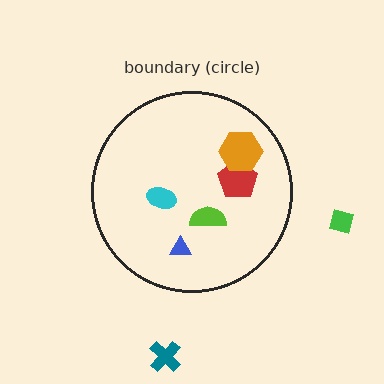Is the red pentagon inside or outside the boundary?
Inside.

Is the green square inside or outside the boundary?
Outside.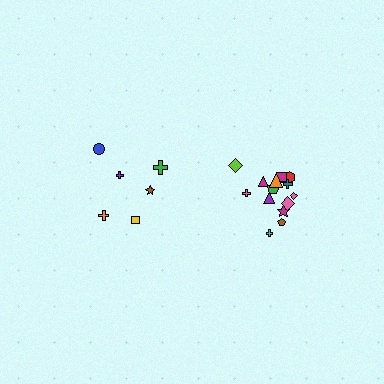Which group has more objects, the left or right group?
The right group.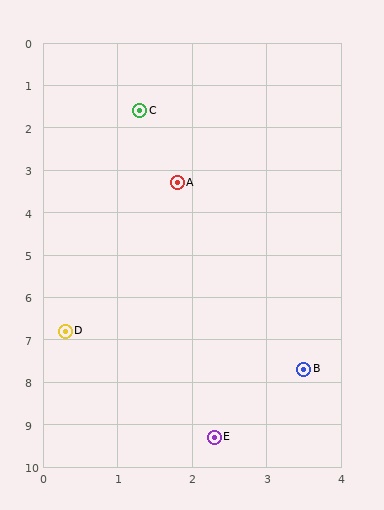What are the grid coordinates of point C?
Point C is at approximately (1.3, 1.6).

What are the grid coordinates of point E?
Point E is at approximately (2.3, 9.3).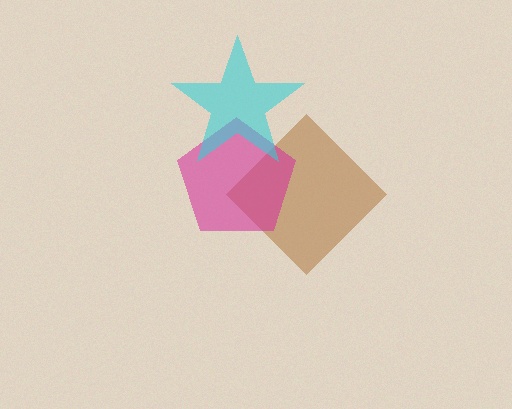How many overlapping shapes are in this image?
There are 3 overlapping shapes in the image.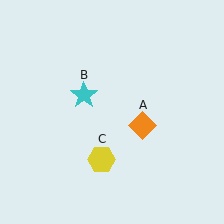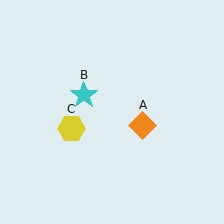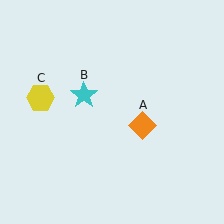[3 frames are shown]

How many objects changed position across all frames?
1 object changed position: yellow hexagon (object C).